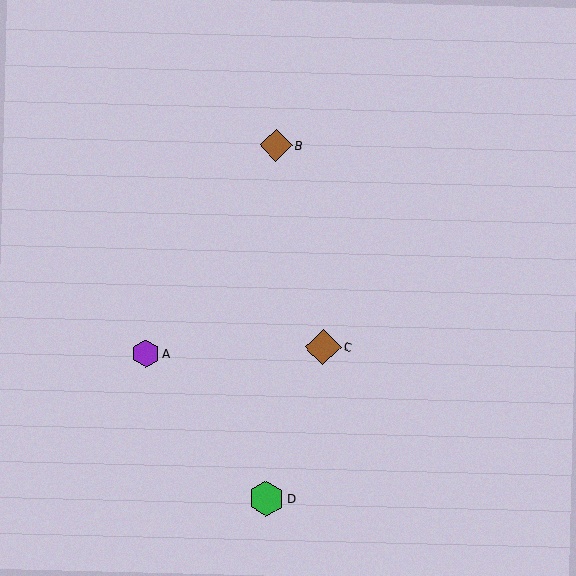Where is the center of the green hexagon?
The center of the green hexagon is at (267, 499).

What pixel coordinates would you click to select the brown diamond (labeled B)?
Click at (276, 145) to select the brown diamond B.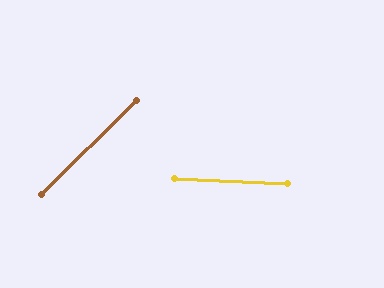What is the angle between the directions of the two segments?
Approximately 47 degrees.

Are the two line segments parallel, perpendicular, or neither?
Neither parallel nor perpendicular — they differ by about 47°.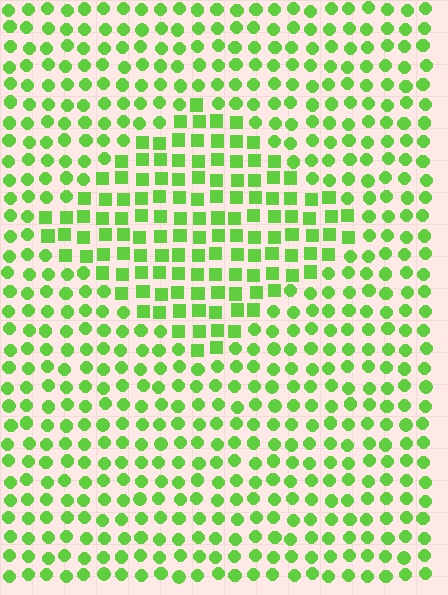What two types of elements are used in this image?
The image uses squares inside the diamond region and circles outside it.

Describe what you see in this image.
The image is filled with small lime elements arranged in a uniform grid. A diamond-shaped region contains squares, while the surrounding area contains circles. The boundary is defined purely by the change in element shape.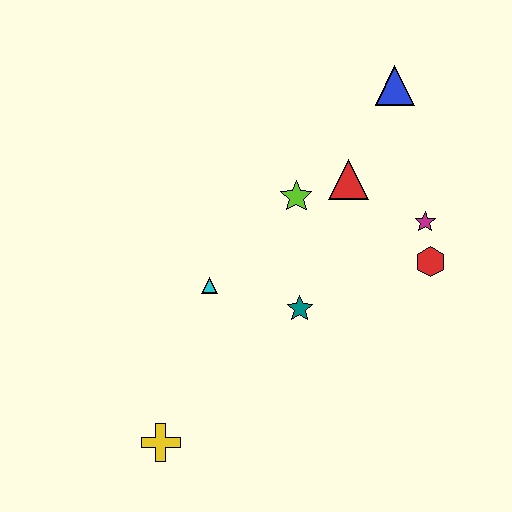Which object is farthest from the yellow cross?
The blue triangle is farthest from the yellow cross.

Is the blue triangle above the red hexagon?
Yes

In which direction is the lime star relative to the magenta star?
The lime star is to the left of the magenta star.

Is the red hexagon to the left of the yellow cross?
No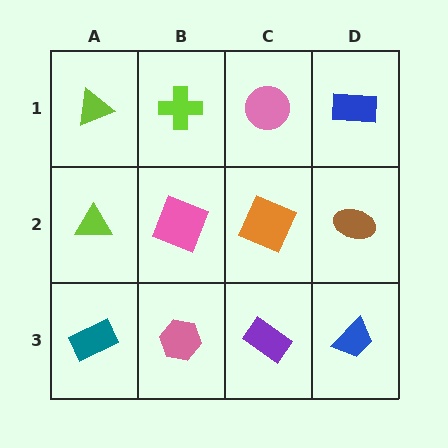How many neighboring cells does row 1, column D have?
2.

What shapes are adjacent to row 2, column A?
A lime triangle (row 1, column A), a teal rectangle (row 3, column A), a pink square (row 2, column B).